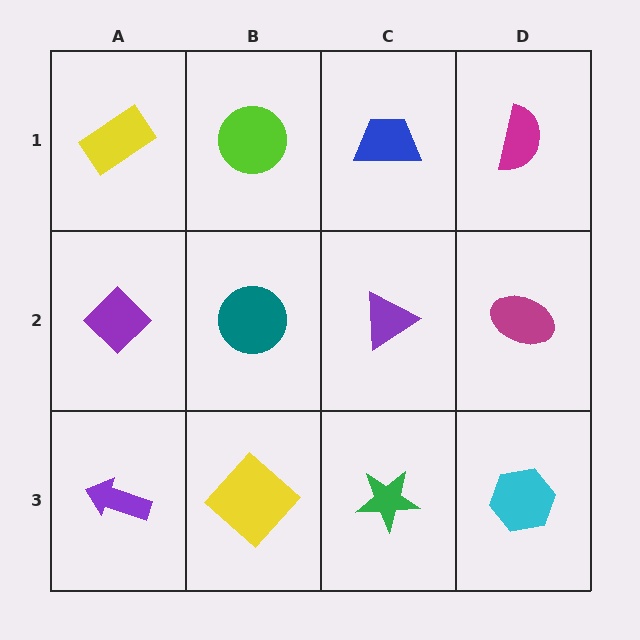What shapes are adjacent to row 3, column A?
A purple diamond (row 2, column A), a yellow diamond (row 3, column B).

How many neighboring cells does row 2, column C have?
4.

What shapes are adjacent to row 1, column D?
A magenta ellipse (row 2, column D), a blue trapezoid (row 1, column C).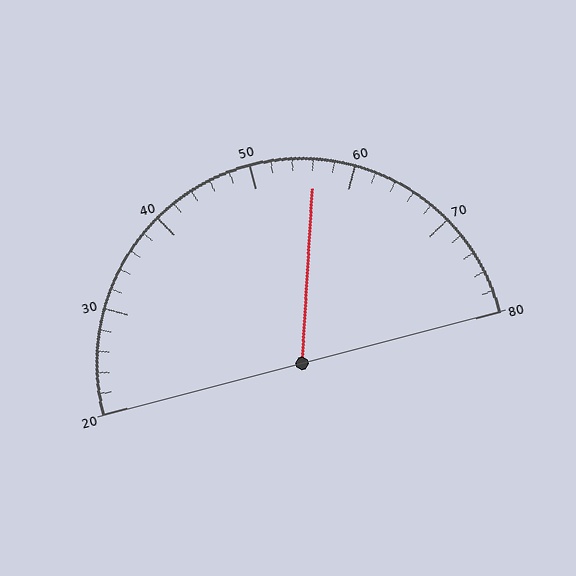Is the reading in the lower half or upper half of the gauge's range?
The reading is in the upper half of the range (20 to 80).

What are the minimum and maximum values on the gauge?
The gauge ranges from 20 to 80.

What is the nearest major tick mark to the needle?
The nearest major tick mark is 60.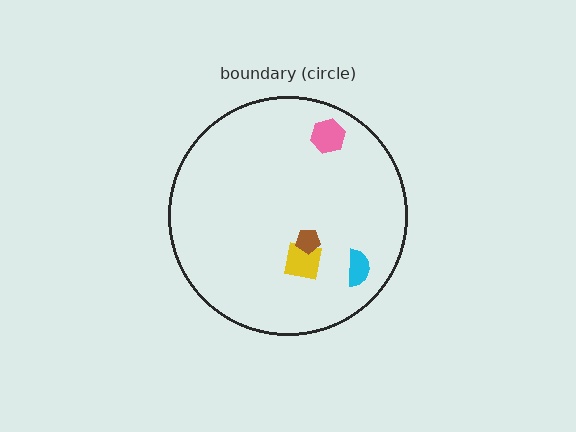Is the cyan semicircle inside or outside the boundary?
Inside.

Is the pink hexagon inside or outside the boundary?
Inside.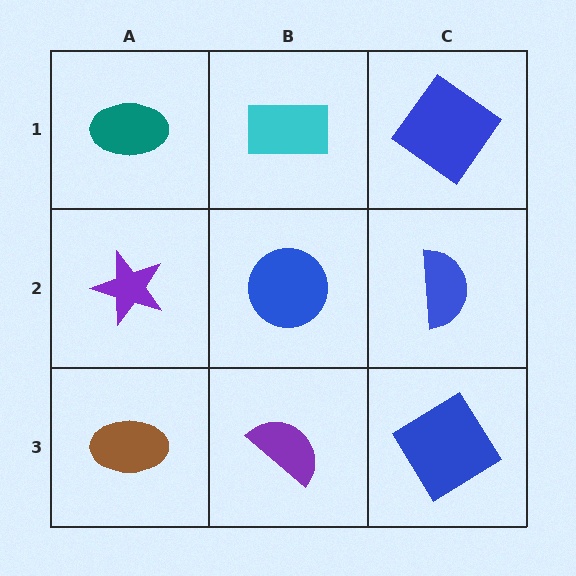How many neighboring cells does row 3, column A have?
2.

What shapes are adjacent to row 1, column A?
A purple star (row 2, column A), a cyan rectangle (row 1, column B).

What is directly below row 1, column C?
A blue semicircle.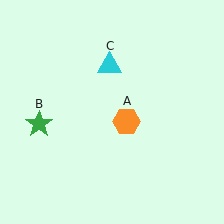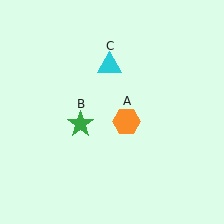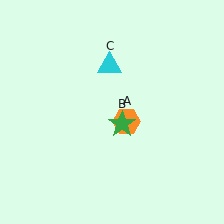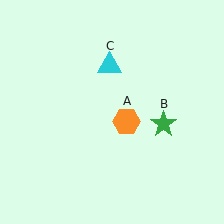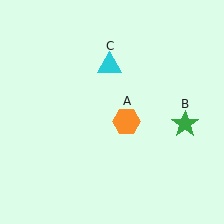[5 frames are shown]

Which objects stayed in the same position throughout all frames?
Orange hexagon (object A) and cyan triangle (object C) remained stationary.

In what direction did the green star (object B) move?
The green star (object B) moved right.